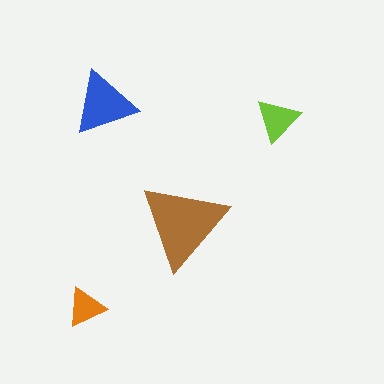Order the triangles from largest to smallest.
the brown one, the blue one, the lime one, the orange one.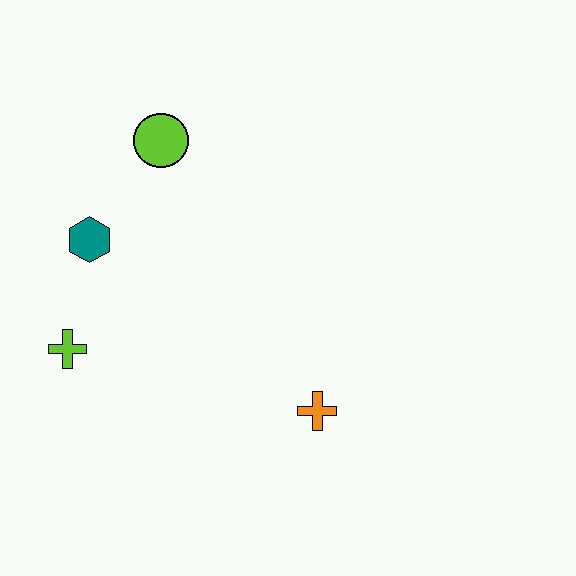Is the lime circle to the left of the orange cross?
Yes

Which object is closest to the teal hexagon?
The lime cross is closest to the teal hexagon.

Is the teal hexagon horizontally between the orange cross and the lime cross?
Yes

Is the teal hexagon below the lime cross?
No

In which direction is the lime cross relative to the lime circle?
The lime cross is below the lime circle.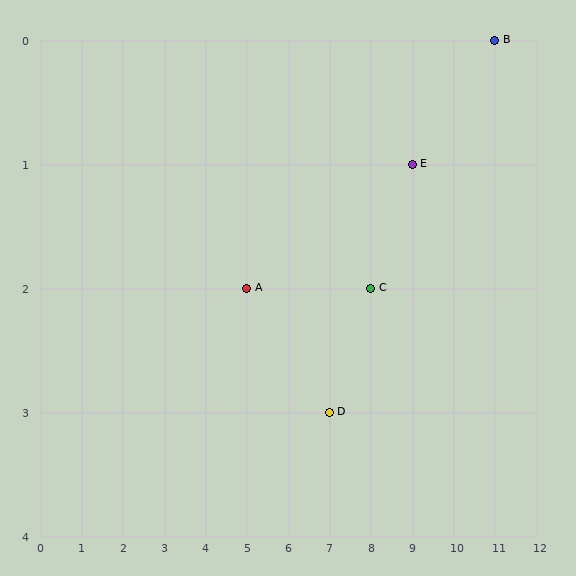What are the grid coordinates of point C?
Point C is at grid coordinates (8, 2).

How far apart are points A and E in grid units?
Points A and E are 4 columns and 1 row apart (about 4.1 grid units diagonally).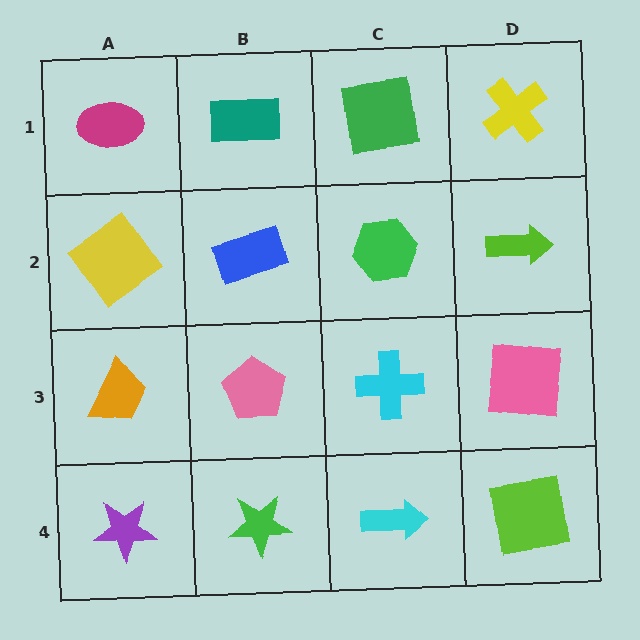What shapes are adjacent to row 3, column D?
A lime arrow (row 2, column D), a lime square (row 4, column D), a cyan cross (row 3, column C).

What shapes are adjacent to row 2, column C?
A green square (row 1, column C), a cyan cross (row 3, column C), a blue rectangle (row 2, column B), a lime arrow (row 2, column D).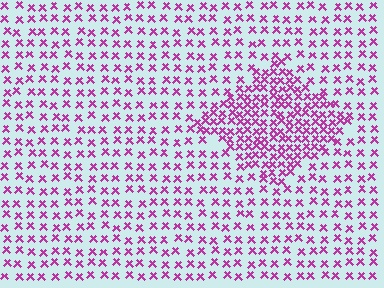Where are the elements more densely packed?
The elements are more densely packed inside the diamond boundary.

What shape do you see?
I see a diamond.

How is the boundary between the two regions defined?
The boundary is defined by a change in element density (approximately 2.1x ratio). All elements are the same color, size, and shape.